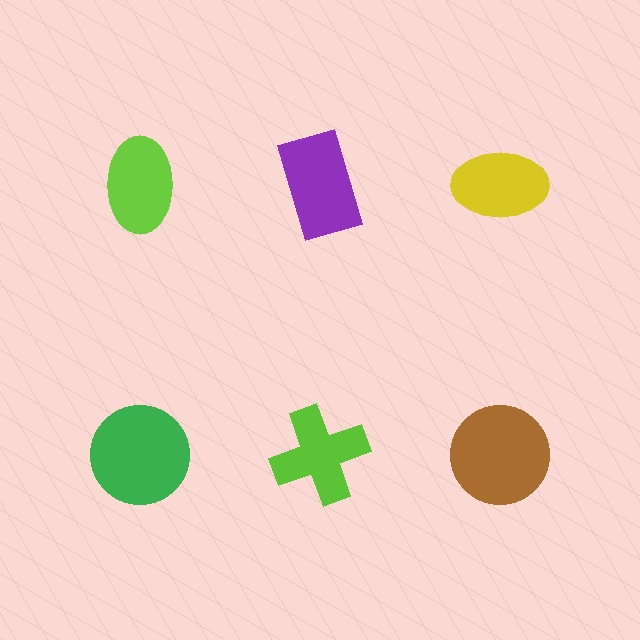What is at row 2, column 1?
A green circle.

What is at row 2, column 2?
A lime cross.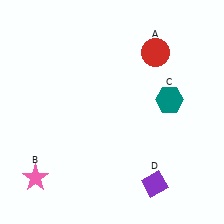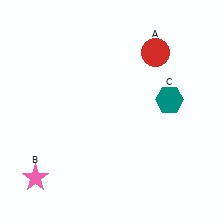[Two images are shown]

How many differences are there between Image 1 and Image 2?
There is 1 difference between the two images.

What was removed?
The purple diamond (D) was removed in Image 2.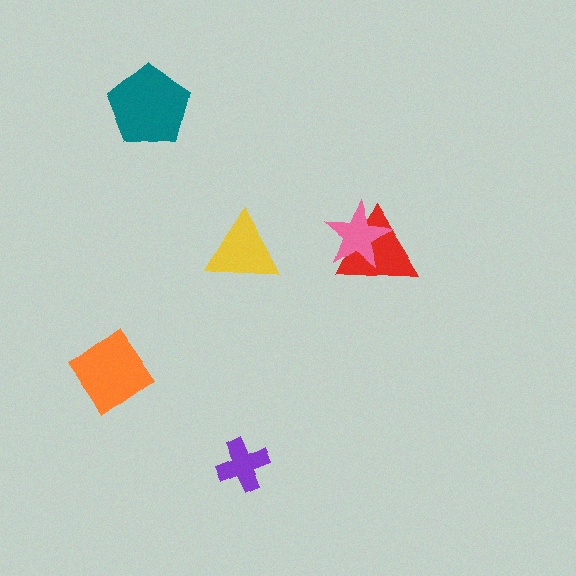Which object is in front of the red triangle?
The pink star is in front of the red triangle.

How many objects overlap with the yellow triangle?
0 objects overlap with the yellow triangle.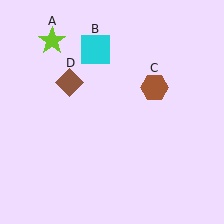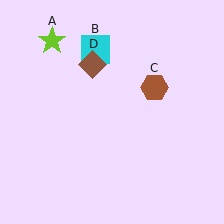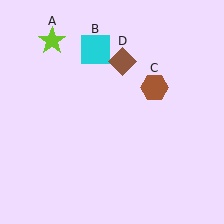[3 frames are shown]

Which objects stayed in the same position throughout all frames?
Lime star (object A) and cyan square (object B) and brown hexagon (object C) remained stationary.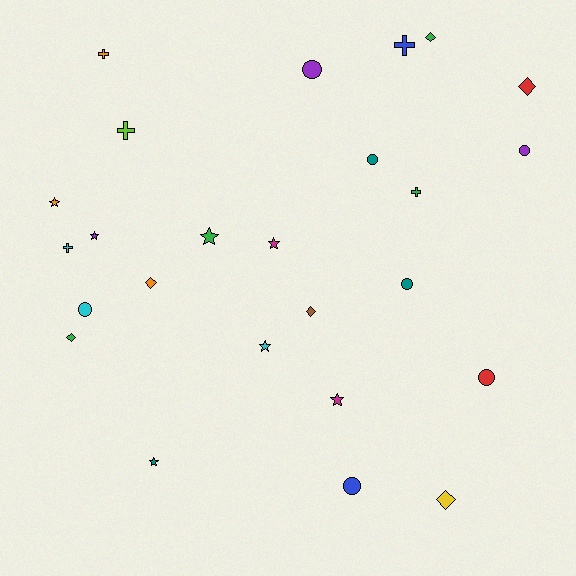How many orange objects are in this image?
There are 3 orange objects.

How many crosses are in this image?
There are 5 crosses.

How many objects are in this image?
There are 25 objects.